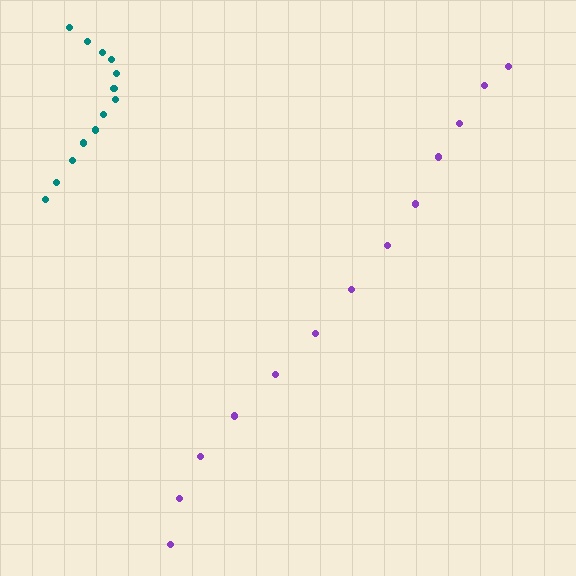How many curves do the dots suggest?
There are 2 distinct paths.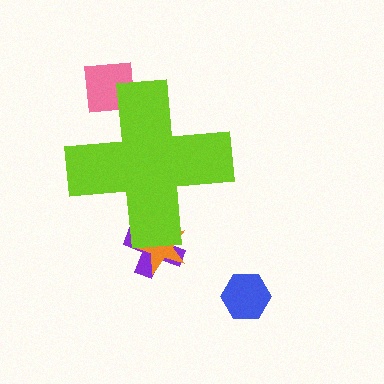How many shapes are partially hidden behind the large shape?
3 shapes are partially hidden.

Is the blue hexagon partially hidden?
No, the blue hexagon is fully visible.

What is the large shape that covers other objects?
A lime cross.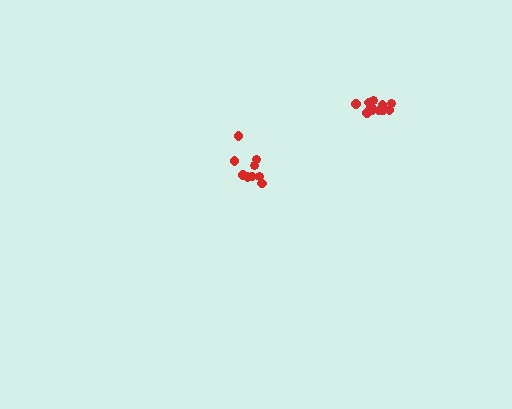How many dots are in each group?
Group 1: 12 dots, Group 2: 9 dots (21 total).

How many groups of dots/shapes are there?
There are 2 groups.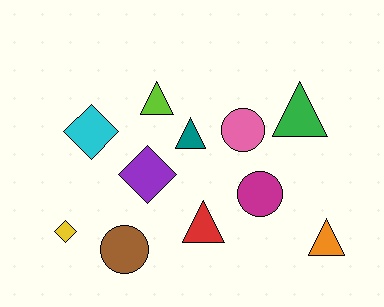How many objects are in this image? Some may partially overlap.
There are 11 objects.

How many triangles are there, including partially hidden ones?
There are 5 triangles.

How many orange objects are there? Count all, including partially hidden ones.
There is 1 orange object.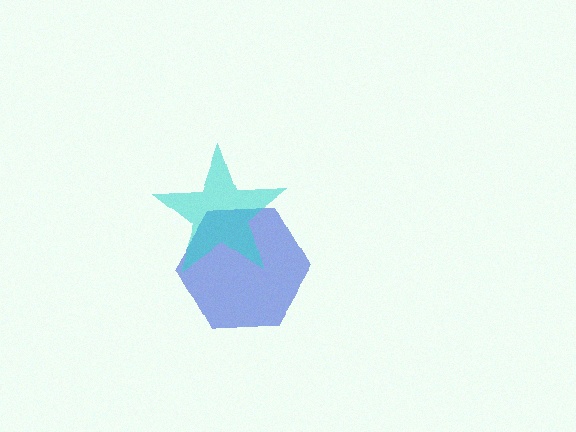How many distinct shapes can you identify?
There are 2 distinct shapes: a blue hexagon, a cyan star.